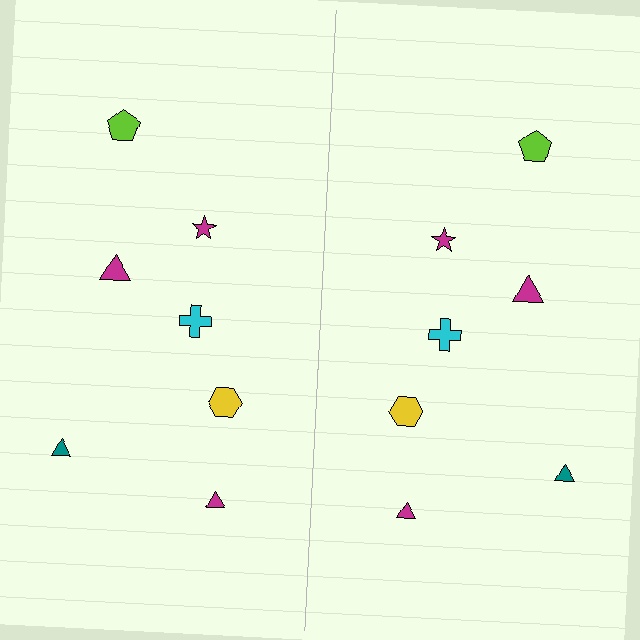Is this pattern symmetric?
Yes, this pattern has bilateral (reflection) symmetry.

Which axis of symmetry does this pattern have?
The pattern has a vertical axis of symmetry running through the center of the image.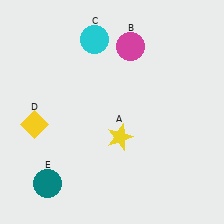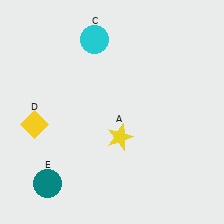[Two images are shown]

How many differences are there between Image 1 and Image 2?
There is 1 difference between the two images.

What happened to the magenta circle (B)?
The magenta circle (B) was removed in Image 2. It was in the top-right area of Image 1.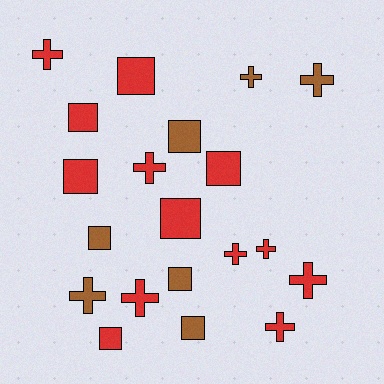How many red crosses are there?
There are 7 red crosses.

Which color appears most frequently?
Red, with 13 objects.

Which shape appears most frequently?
Cross, with 10 objects.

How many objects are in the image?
There are 20 objects.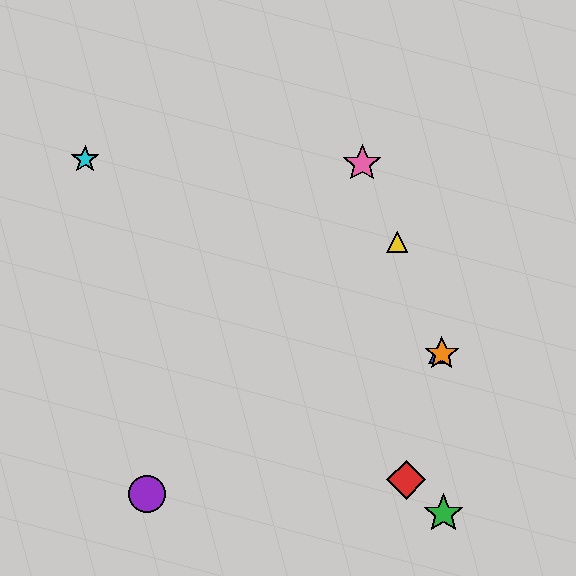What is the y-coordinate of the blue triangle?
The blue triangle is at y≈354.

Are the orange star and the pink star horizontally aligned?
No, the orange star is at y≈354 and the pink star is at y≈163.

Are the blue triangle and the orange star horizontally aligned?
Yes, both are at y≈354.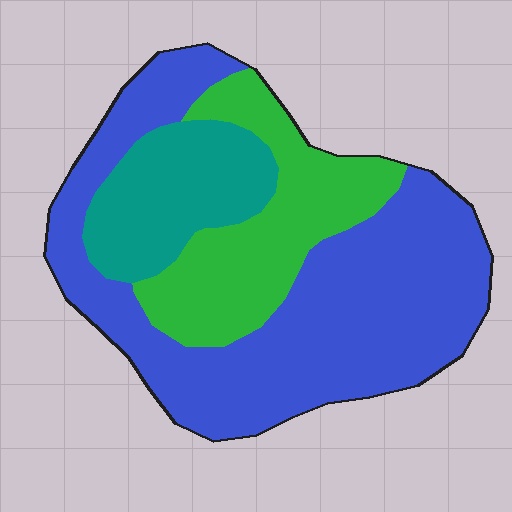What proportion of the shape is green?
Green takes up between a sixth and a third of the shape.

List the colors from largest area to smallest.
From largest to smallest: blue, green, teal.